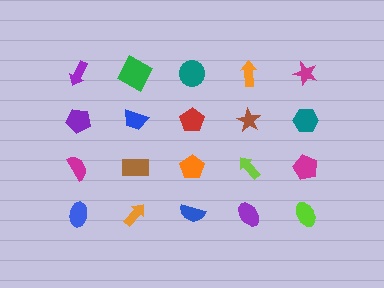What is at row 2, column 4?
A brown star.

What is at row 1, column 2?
A green square.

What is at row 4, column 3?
A blue semicircle.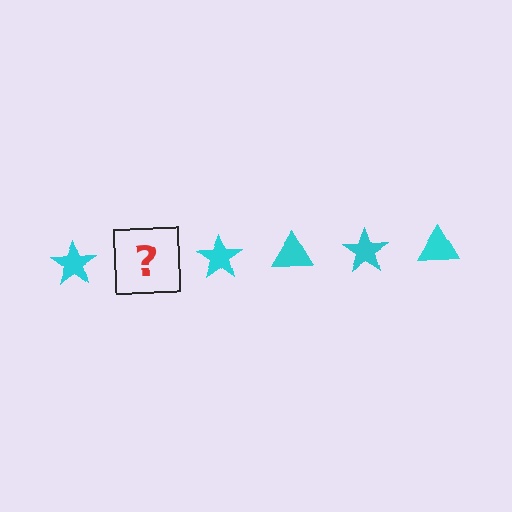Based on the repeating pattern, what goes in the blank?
The blank should be a cyan triangle.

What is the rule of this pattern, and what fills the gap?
The rule is that the pattern cycles through star, triangle shapes in cyan. The gap should be filled with a cyan triangle.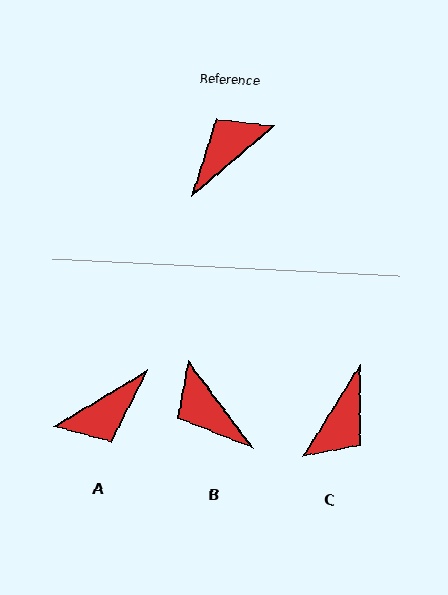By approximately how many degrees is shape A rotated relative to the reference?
Approximately 171 degrees counter-clockwise.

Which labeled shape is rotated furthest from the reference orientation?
A, about 171 degrees away.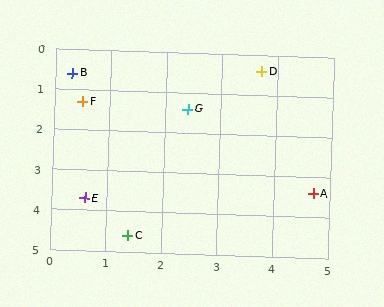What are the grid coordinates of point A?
Point A is at approximately (4.7, 3.4).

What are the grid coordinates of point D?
Point D is at approximately (3.7, 0.4).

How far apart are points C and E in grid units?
Points C and E are about 1.2 grid units apart.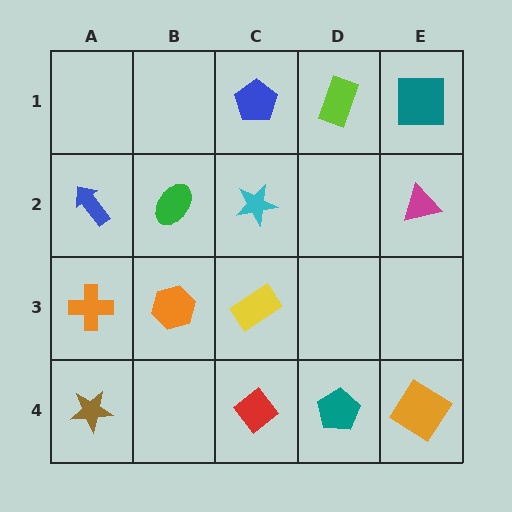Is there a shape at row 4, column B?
No, that cell is empty.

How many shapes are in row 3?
3 shapes.